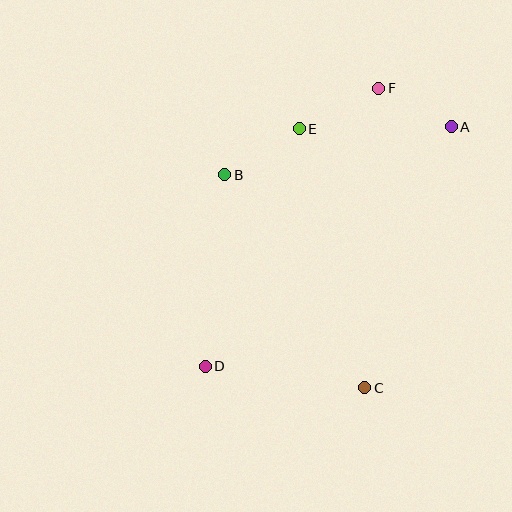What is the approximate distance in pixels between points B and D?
The distance between B and D is approximately 193 pixels.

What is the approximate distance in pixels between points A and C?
The distance between A and C is approximately 275 pixels.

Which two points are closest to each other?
Points A and F are closest to each other.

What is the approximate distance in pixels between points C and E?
The distance between C and E is approximately 267 pixels.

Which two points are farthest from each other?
Points A and D are farthest from each other.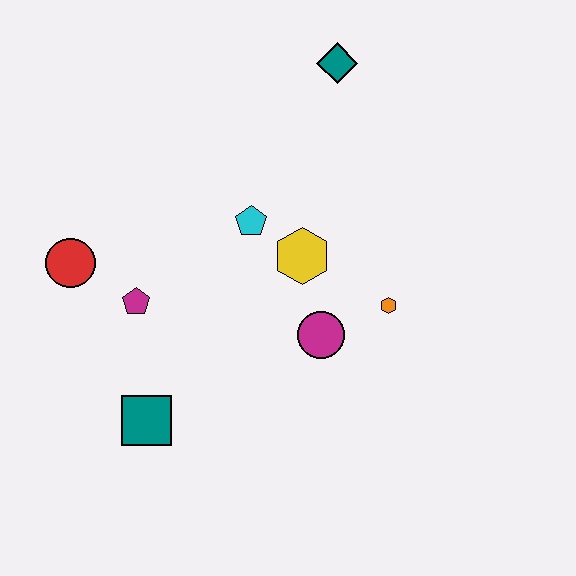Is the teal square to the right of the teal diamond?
No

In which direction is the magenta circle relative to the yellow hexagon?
The magenta circle is below the yellow hexagon.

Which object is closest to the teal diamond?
The cyan pentagon is closest to the teal diamond.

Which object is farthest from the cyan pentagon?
The teal square is farthest from the cyan pentagon.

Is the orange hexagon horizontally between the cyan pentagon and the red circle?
No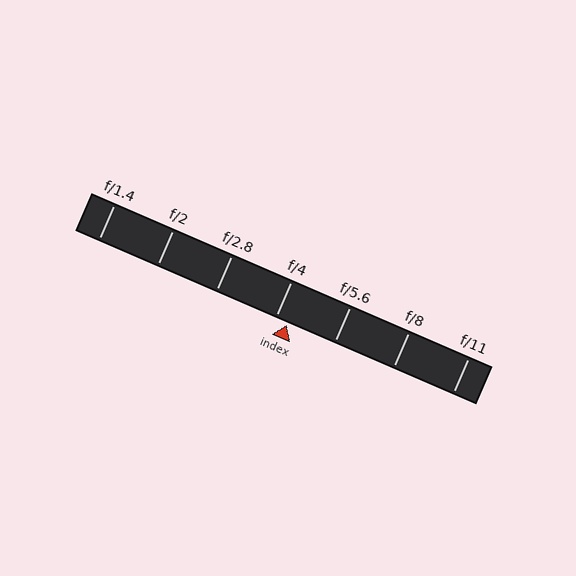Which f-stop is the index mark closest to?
The index mark is closest to f/4.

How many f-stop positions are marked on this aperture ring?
There are 7 f-stop positions marked.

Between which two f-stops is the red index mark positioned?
The index mark is between f/4 and f/5.6.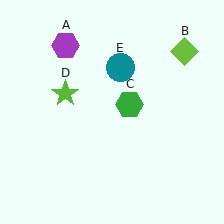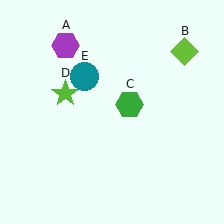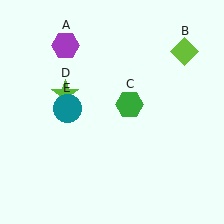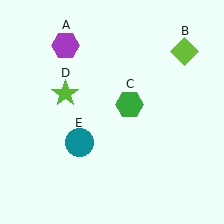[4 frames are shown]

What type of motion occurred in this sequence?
The teal circle (object E) rotated counterclockwise around the center of the scene.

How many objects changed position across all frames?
1 object changed position: teal circle (object E).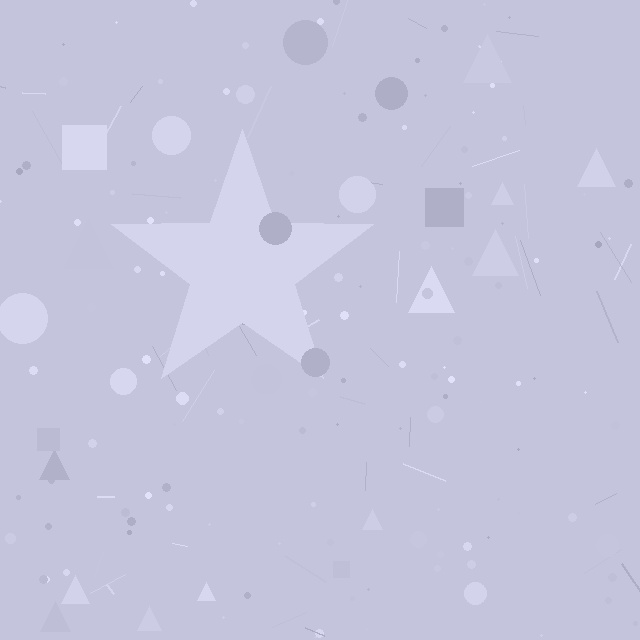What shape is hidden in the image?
A star is hidden in the image.